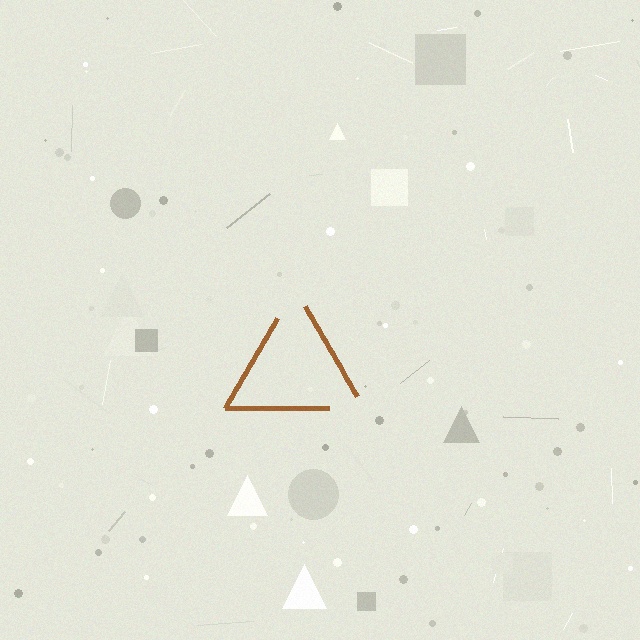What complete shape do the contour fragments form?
The contour fragments form a triangle.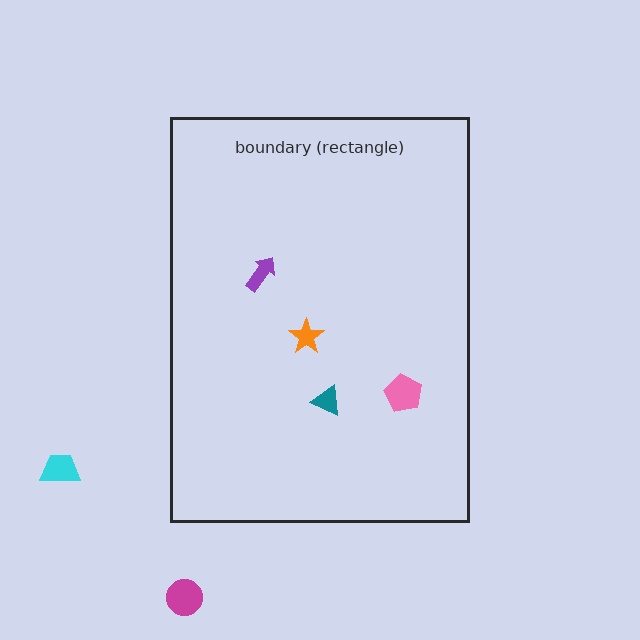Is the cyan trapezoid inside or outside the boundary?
Outside.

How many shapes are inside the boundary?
4 inside, 2 outside.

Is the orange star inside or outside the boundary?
Inside.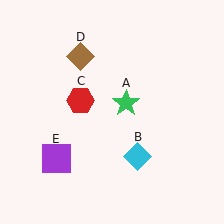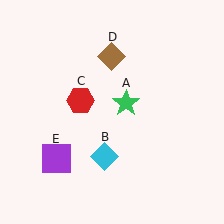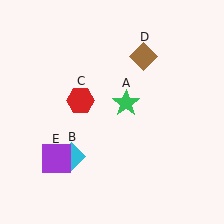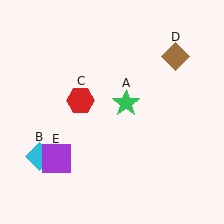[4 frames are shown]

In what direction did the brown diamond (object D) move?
The brown diamond (object D) moved right.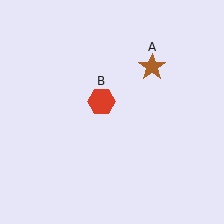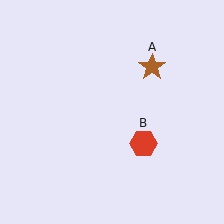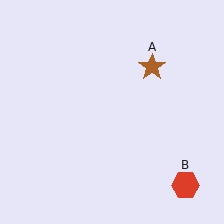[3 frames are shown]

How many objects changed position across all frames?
1 object changed position: red hexagon (object B).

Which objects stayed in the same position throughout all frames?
Brown star (object A) remained stationary.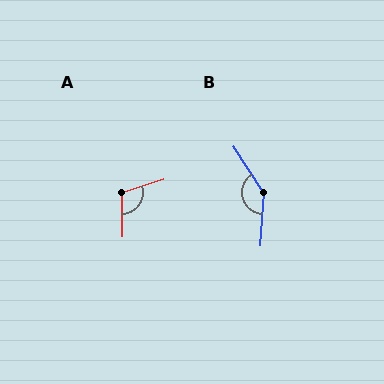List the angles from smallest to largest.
A (108°), B (143°).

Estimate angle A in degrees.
Approximately 108 degrees.